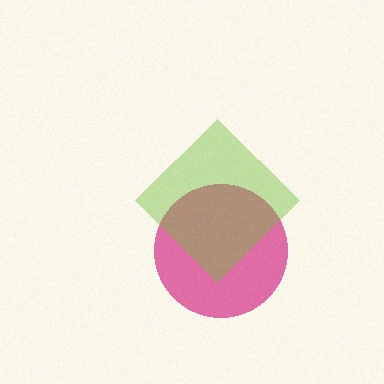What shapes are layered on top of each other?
The layered shapes are: a magenta circle, a lime diamond.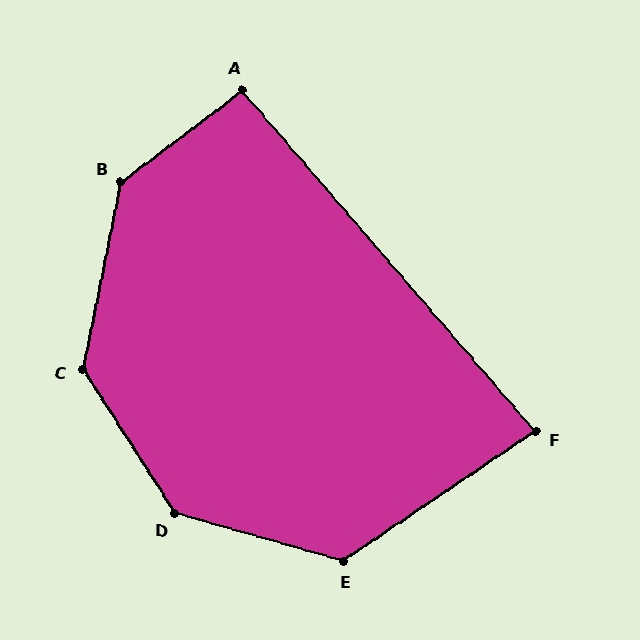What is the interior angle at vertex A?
Approximately 94 degrees (approximately right).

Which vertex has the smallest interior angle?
F, at approximately 83 degrees.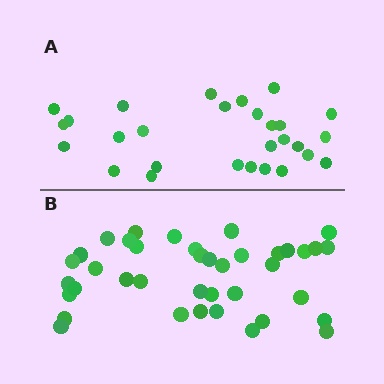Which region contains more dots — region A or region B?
Region B (the bottom region) has more dots.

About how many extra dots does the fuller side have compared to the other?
Region B has roughly 12 or so more dots than region A.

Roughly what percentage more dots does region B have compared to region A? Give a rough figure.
About 40% more.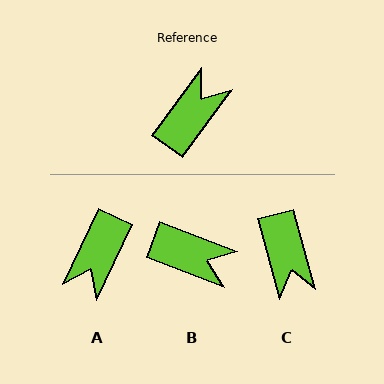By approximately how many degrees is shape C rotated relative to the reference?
Approximately 128 degrees clockwise.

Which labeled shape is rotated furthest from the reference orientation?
A, about 169 degrees away.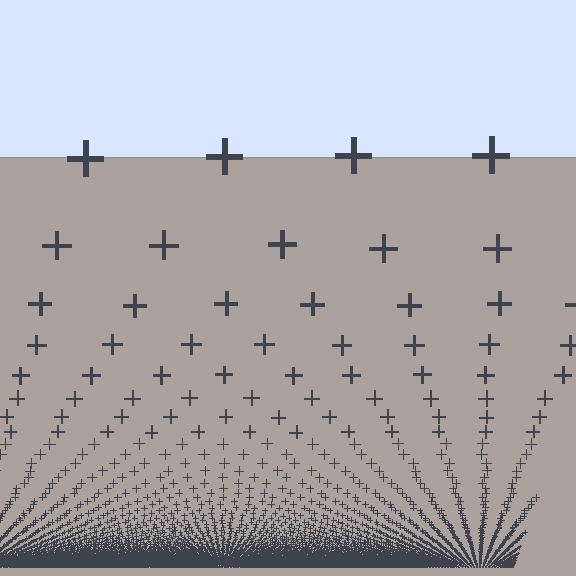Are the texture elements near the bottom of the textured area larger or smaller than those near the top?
Smaller. The gradient is inverted — elements near the bottom are smaller and denser.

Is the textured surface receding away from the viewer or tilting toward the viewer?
The surface appears to tilt toward the viewer. Texture elements get larger and sparser toward the top.